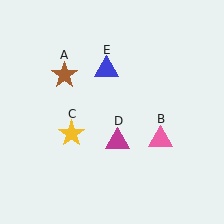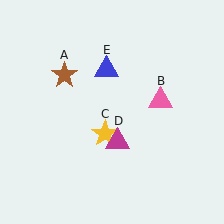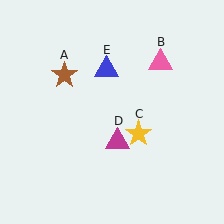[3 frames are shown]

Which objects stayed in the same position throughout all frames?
Brown star (object A) and magenta triangle (object D) and blue triangle (object E) remained stationary.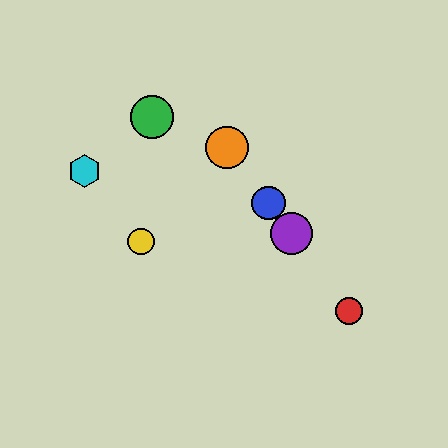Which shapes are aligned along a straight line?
The red circle, the blue circle, the purple circle, the orange circle are aligned along a straight line.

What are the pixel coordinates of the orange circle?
The orange circle is at (227, 148).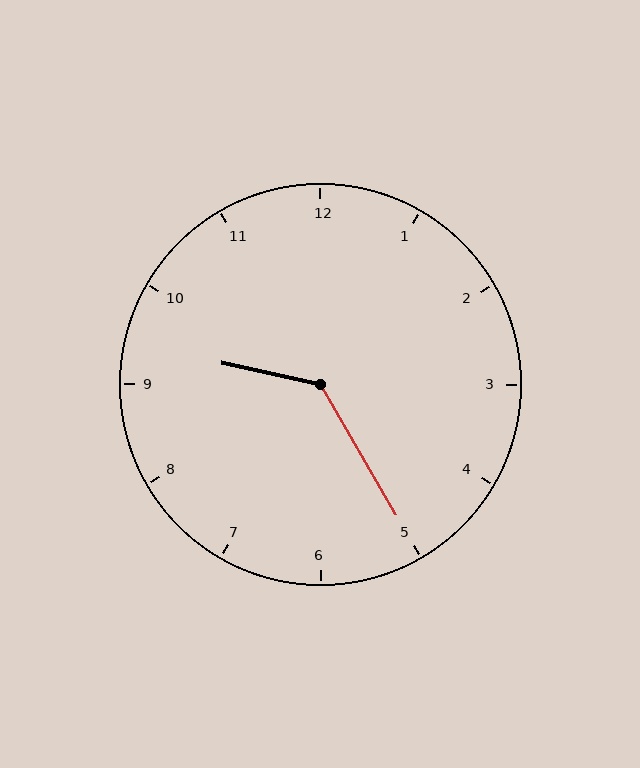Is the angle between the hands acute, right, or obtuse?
It is obtuse.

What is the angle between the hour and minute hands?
Approximately 132 degrees.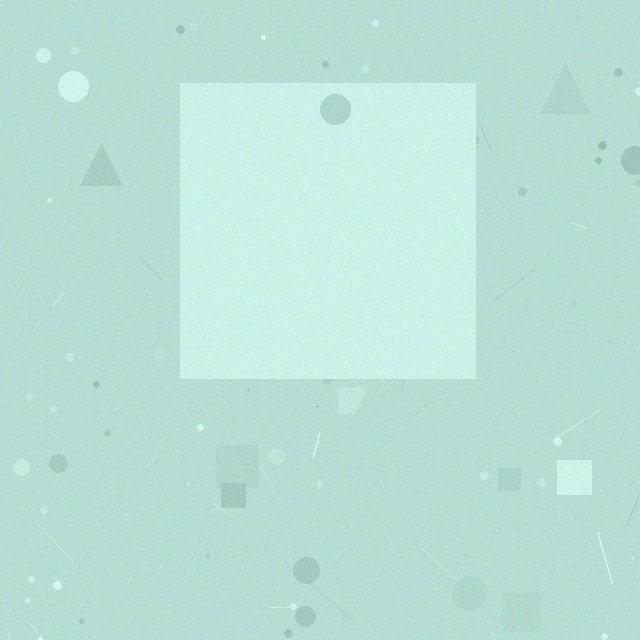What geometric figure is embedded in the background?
A square is embedded in the background.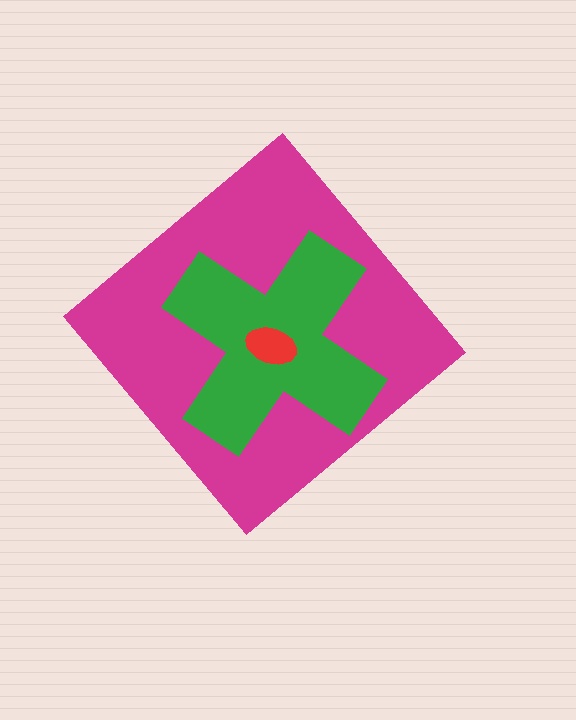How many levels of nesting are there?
3.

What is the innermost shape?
The red ellipse.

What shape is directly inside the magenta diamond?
The green cross.